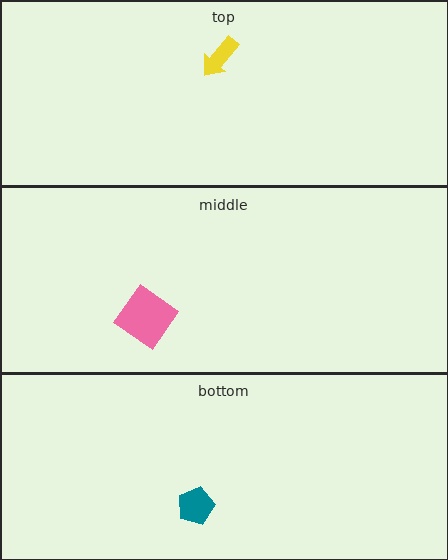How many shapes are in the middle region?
1.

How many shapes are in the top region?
1.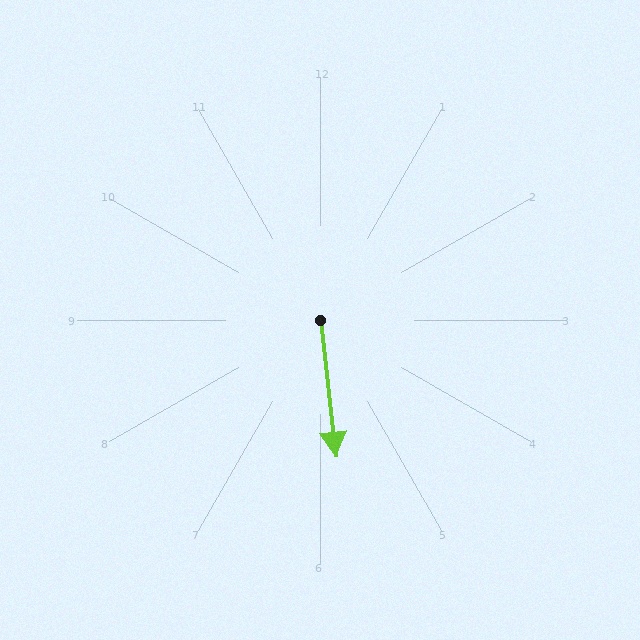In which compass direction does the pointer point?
South.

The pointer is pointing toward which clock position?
Roughly 6 o'clock.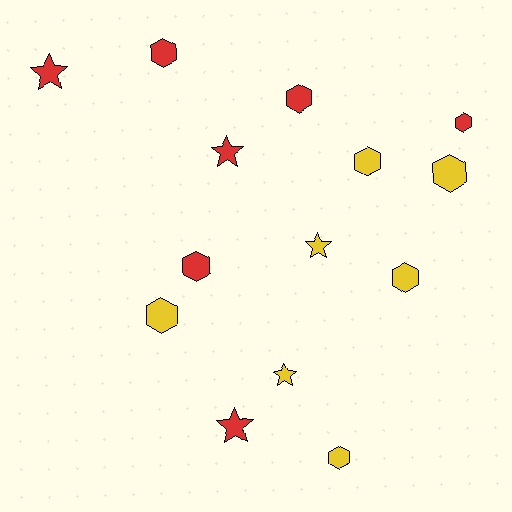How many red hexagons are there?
There are 4 red hexagons.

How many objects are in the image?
There are 14 objects.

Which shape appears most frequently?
Hexagon, with 9 objects.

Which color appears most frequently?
Red, with 7 objects.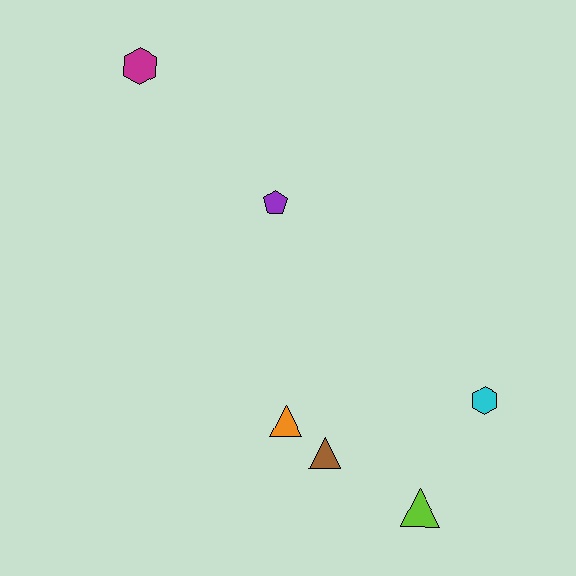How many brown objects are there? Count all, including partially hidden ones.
There is 1 brown object.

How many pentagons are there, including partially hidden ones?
There is 1 pentagon.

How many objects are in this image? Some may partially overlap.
There are 6 objects.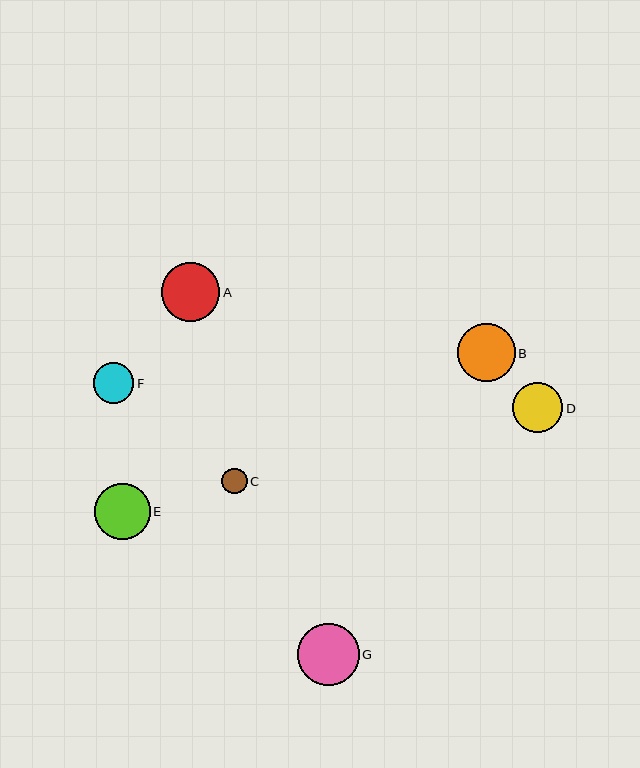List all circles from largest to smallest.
From largest to smallest: G, A, B, E, D, F, C.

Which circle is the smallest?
Circle C is the smallest with a size of approximately 25 pixels.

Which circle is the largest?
Circle G is the largest with a size of approximately 62 pixels.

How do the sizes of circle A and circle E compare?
Circle A and circle E are approximately the same size.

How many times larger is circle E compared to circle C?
Circle E is approximately 2.2 times the size of circle C.